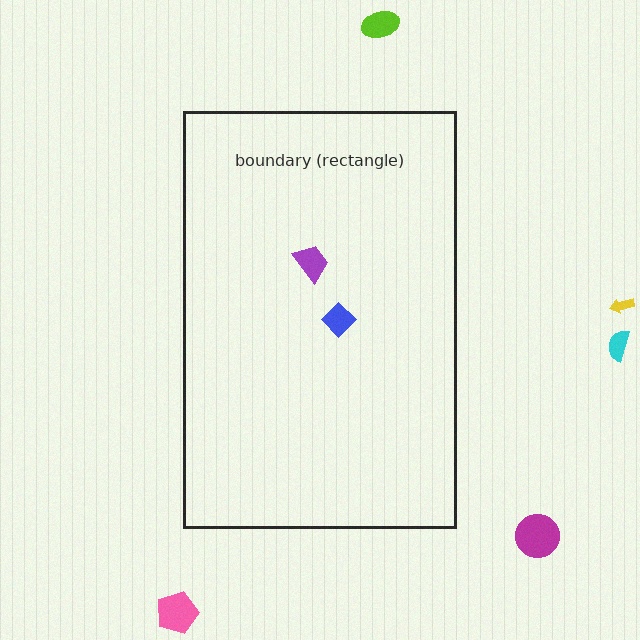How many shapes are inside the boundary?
2 inside, 5 outside.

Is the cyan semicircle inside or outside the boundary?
Outside.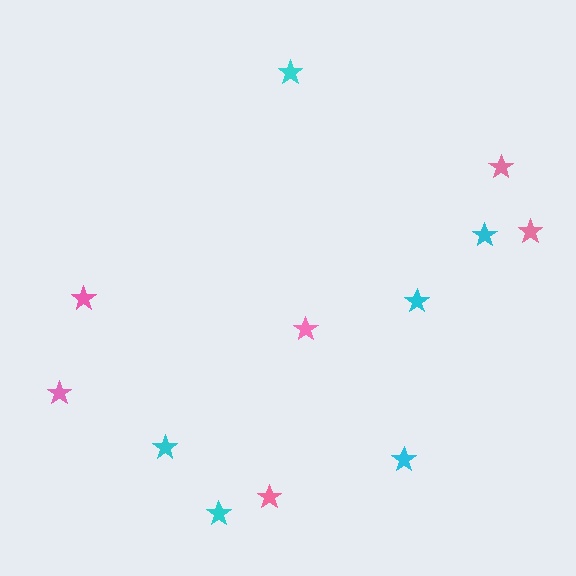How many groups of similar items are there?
There are 2 groups: one group of pink stars (6) and one group of cyan stars (6).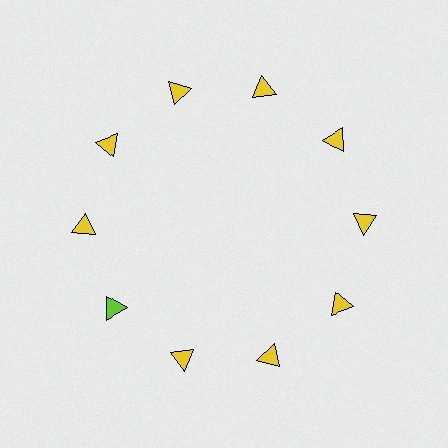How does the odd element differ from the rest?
It has a different color: lime instead of yellow.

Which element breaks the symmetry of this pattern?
The lime triangle at roughly the 8 o'clock position breaks the symmetry. All other shapes are yellow triangles.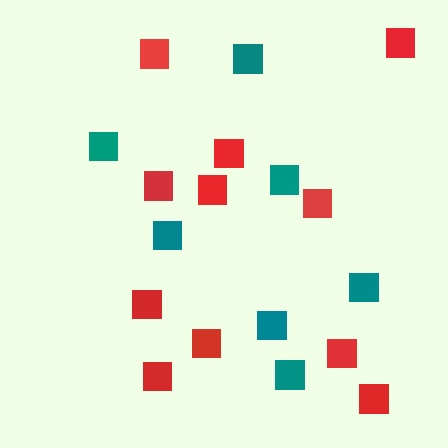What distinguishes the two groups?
There are 2 groups: one group of teal squares (7) and one group of red squares (11).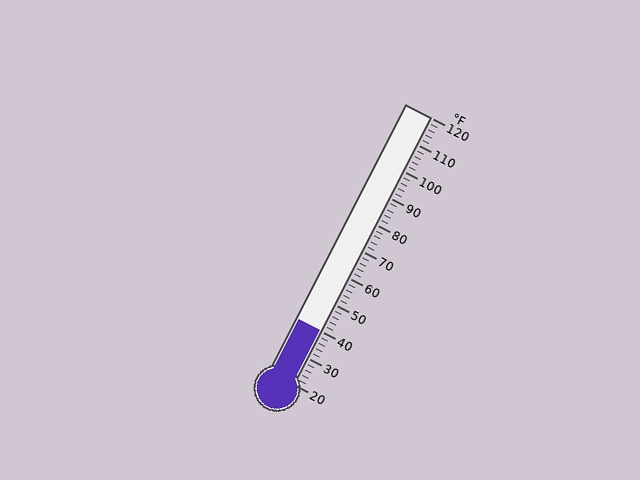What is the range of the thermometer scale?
The thermometer scale ranges from 20°F to 120°F.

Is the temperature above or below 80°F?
The temperature is below 80°F.